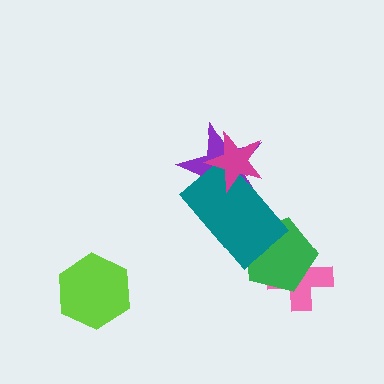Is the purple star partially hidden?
Yes, it is partially covered by another shape.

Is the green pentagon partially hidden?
Yes, it is partially covered by another shape.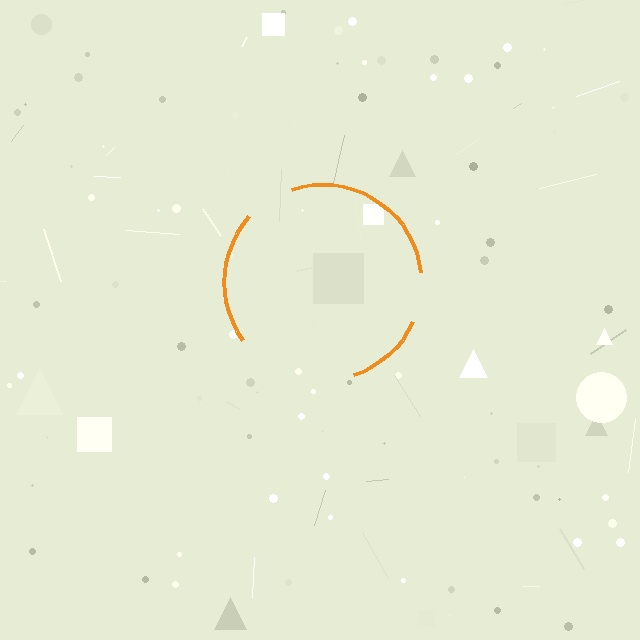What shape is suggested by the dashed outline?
The dashed outline suggests a circle.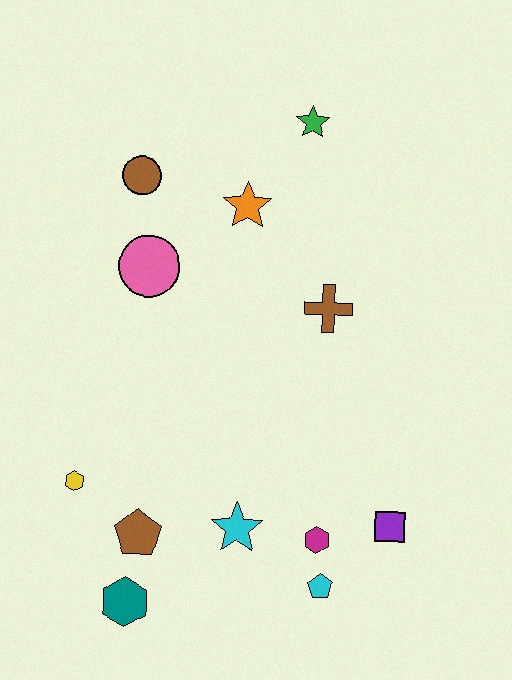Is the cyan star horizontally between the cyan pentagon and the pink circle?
Yes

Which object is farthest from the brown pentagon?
The green star is farthest from the brown pentagon.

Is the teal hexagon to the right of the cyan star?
No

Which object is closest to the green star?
The orange star is closest to the green star.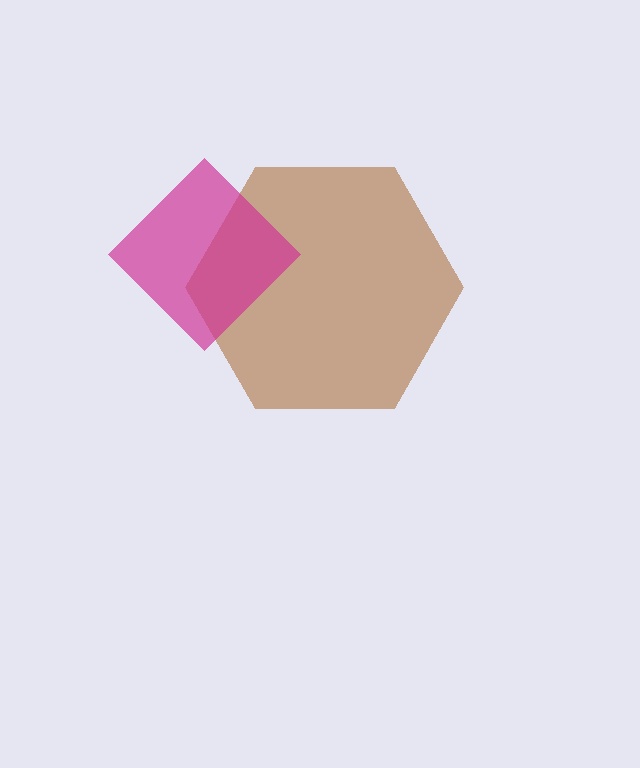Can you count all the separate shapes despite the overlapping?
Yes, there are 2 separate shapes.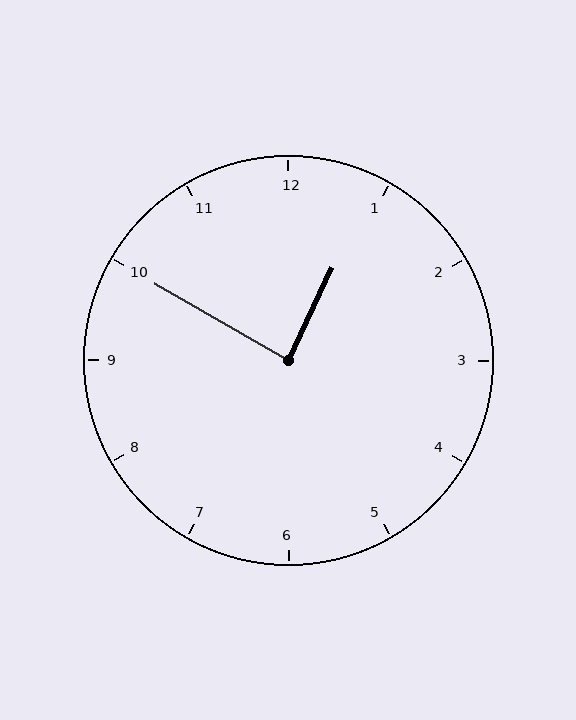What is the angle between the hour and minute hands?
Approximately 85 degrees.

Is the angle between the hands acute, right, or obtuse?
It is right.